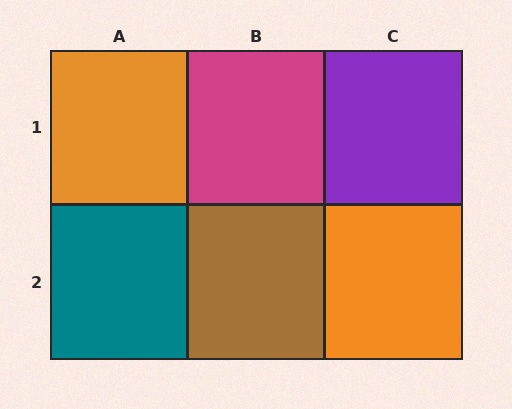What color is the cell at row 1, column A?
Orange.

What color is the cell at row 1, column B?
Magenta.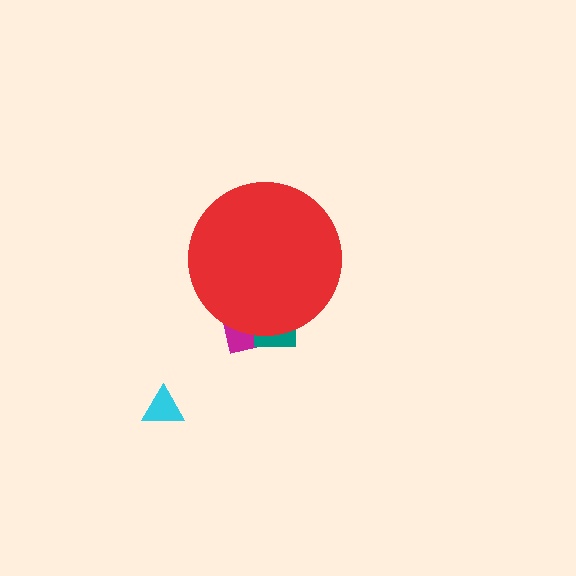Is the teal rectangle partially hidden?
Yes, the teal rectangle is partially hidden behind the red circle.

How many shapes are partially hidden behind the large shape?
2 shapes are partially hidden.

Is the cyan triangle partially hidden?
No, the cyan triangle is fully visible.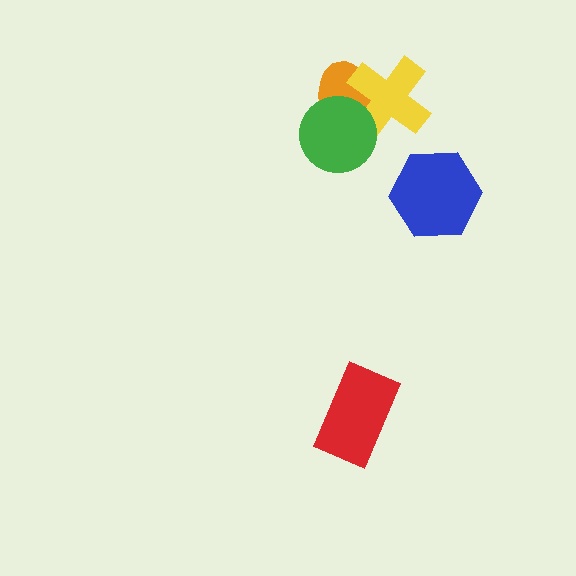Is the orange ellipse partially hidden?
Yes, it is partially covered by another shape.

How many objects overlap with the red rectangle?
0 objects overlap with the red rectangle.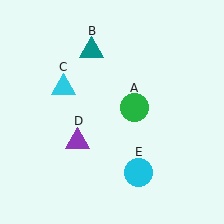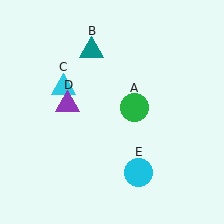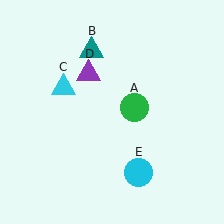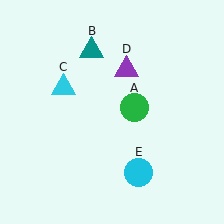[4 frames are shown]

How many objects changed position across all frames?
1 object changed position: purple triangle (object D).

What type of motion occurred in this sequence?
The purple triangle (object D) rotated clockwise around the center of the scene.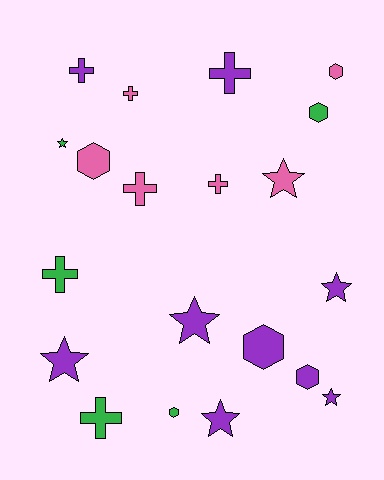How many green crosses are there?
There are 2 green crosses.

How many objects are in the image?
There are 20 objects.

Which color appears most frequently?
Purple, with 9 objects.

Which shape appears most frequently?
Cross, with 7 objects.